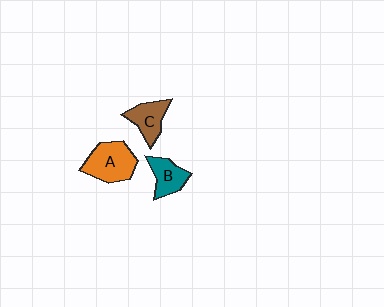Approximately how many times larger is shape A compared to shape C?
Approximately 1.5 times.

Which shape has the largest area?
Shape A (orange).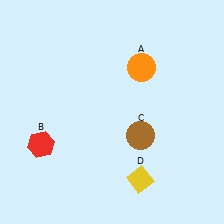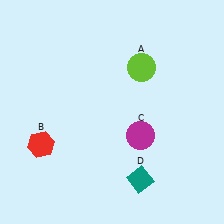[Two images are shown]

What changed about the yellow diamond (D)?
In Image 1, D is yellow. In Image 2, it changed to teal.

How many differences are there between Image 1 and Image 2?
There are 3 differences between the two images.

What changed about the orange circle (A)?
In Image 1, A is orange. In Image 2, it changed to lime.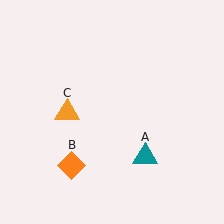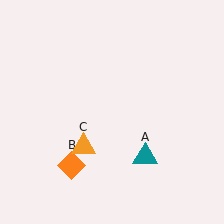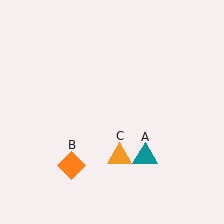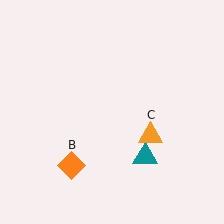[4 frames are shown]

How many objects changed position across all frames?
1 object changed position: orange triangle (object C).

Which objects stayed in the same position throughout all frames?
Teal triangle (object A) and orange diamond (object B) remained stationary.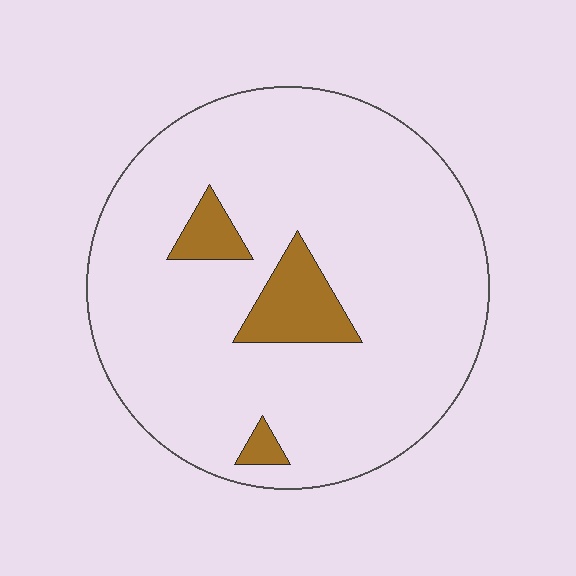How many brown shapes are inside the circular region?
3.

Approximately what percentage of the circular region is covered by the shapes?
Approximately 10%.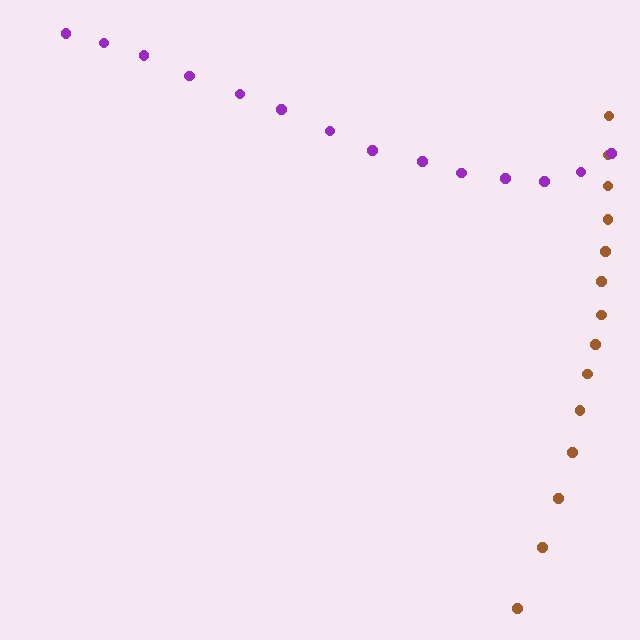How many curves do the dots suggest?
There are 2 distinct paths.